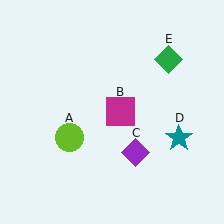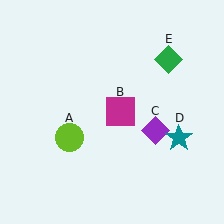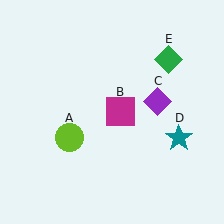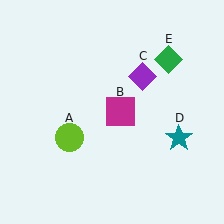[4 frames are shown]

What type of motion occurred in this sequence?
The purple diamond (object C) rotated counterclockwise around the center of the scene.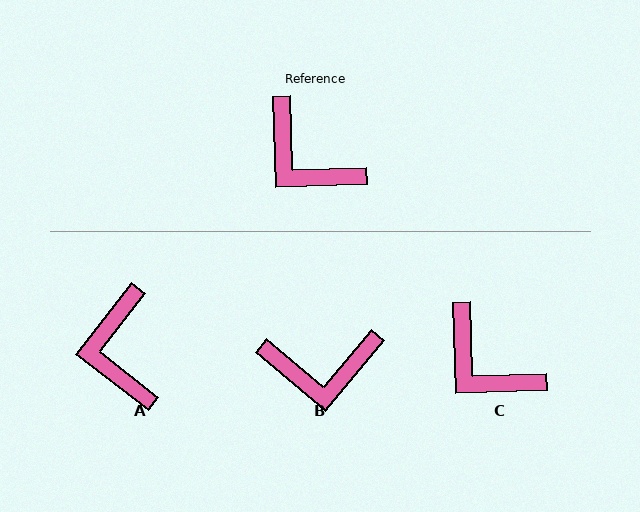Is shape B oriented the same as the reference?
No, it is off by about 48 degrees.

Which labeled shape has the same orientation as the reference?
C.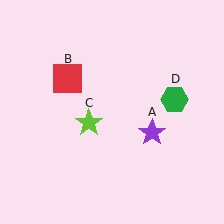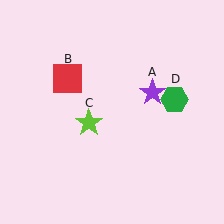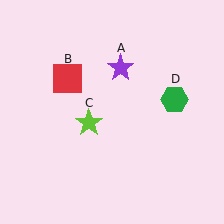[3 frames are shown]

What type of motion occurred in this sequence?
The purple star (object A) rotated counterclockwise around the center of the scene.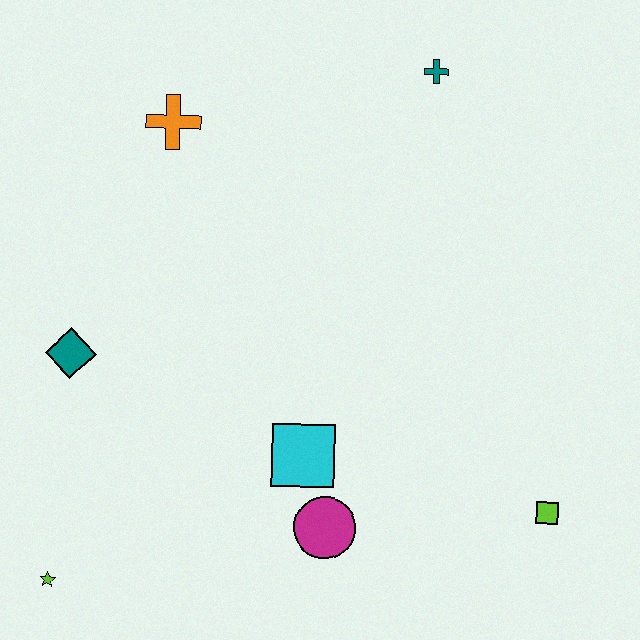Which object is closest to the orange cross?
The teal diamond is closest to the orange cross.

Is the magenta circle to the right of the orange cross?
Yes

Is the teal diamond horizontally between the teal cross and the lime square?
No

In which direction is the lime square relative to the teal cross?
The lime square is below the teal cross.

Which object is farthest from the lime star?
The teal cross is farthest from the lime star.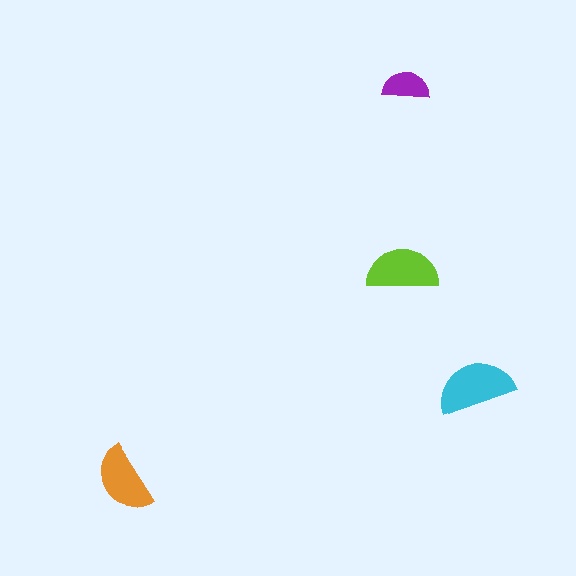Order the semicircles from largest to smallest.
the cyan one, the lime one, the orange one, the purple one.